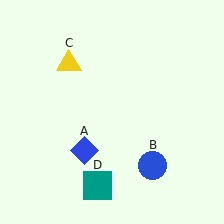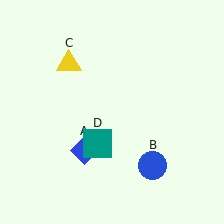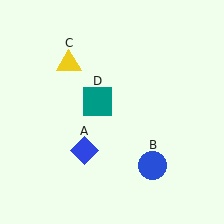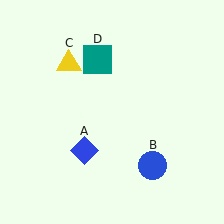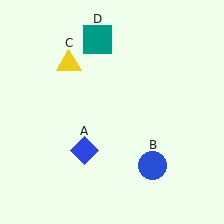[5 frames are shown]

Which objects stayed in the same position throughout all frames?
Blue diamond (object A) and blue circle (object B) and yellow triangle (object C) remained stationary.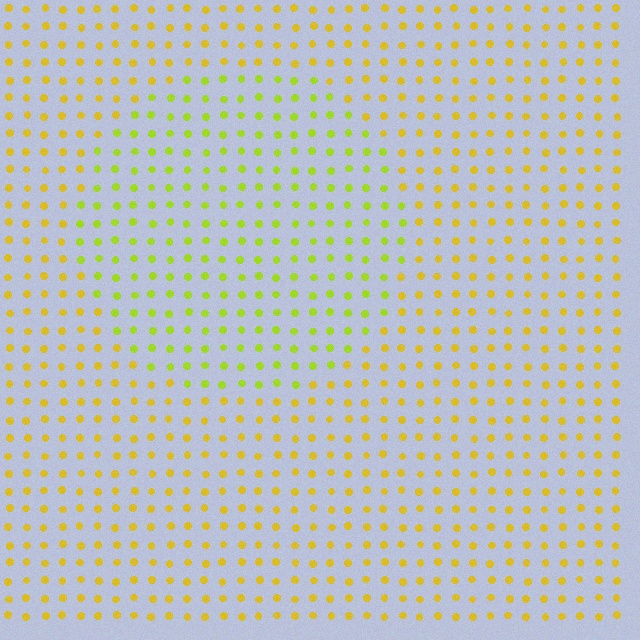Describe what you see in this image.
The image is filled with small yellow elements in a uniform arrangement. A circle-shaped region is visible where the elements are tinted to a slightly different hue, forming a subtle color boundary.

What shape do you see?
I see a circle.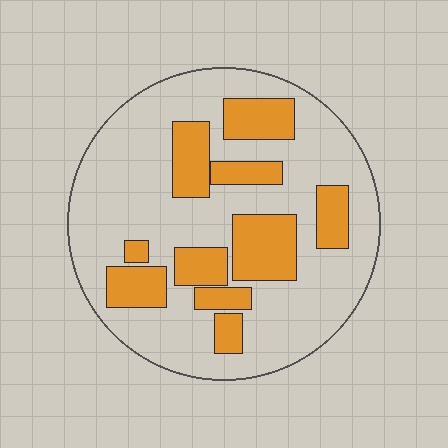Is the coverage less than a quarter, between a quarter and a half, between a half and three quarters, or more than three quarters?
Between a quarter and a half.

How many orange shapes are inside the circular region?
10.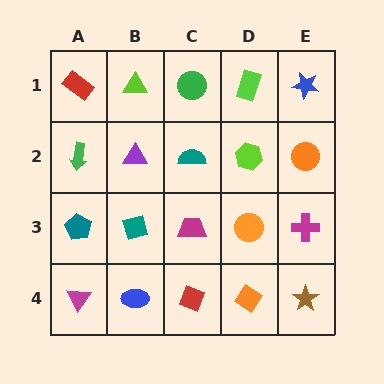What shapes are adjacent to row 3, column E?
An orange circle (row 2, column E), a brown star (row 4, column E), an orange circle (row 3, column D).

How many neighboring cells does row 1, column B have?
3.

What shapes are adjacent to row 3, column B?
A purple triangle (row 2, column B), a blue ellipse (row 4, column B), a teal pentagon (row 3, column A), a magenta trapezoid (row 3, column C).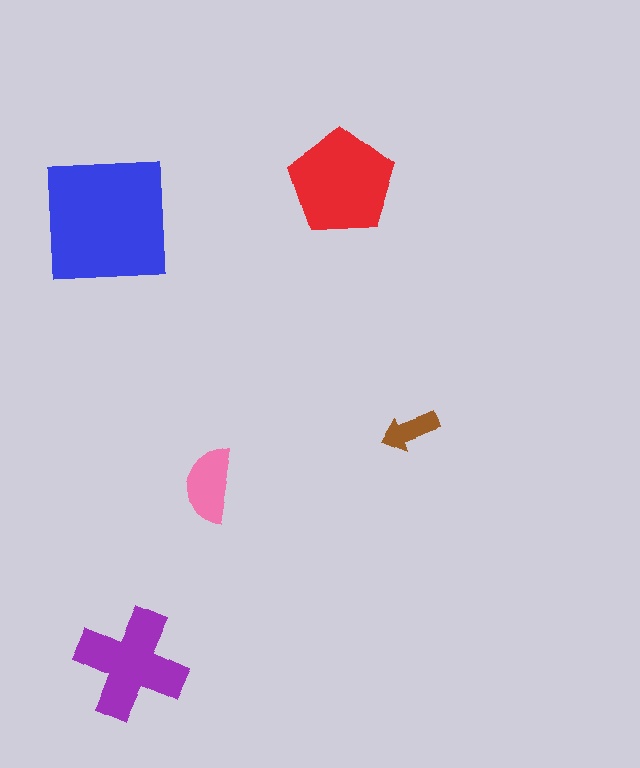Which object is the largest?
The blue square.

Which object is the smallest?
The brown arrow.